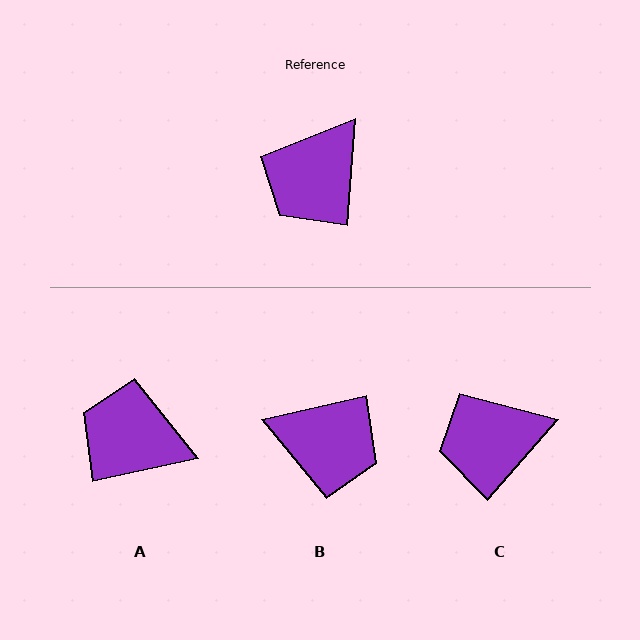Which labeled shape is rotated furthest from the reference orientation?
B, about 108 degrees away.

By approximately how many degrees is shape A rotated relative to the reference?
Approximately 74 degrees clockwise.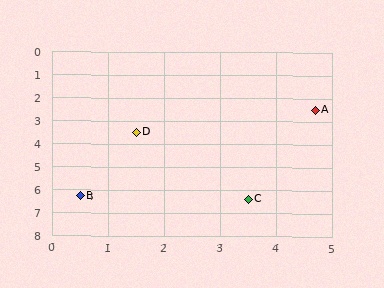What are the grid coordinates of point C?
Point C is at approximately (3.5, 6.4).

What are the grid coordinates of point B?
Point B is at approximately (0.5, 6.3).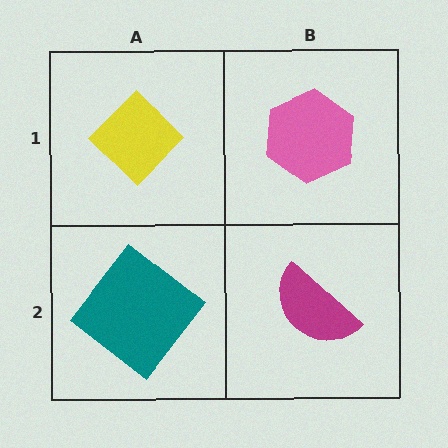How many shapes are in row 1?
2 shapes.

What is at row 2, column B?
A magenta semicircle.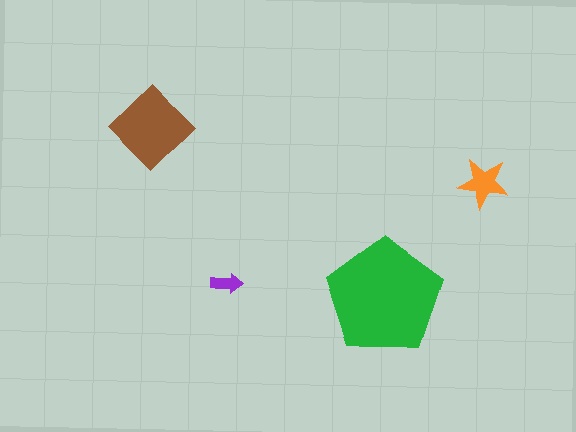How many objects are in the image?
There are 4 objects in the image.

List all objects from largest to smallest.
The green pentagon, the brown diamond, the orange star, the purple arrow.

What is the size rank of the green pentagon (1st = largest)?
1st.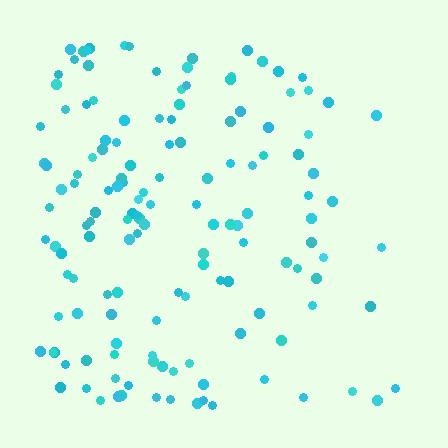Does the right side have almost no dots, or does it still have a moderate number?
Still a moderate number, just noticeably fewer than the left.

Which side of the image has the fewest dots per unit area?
The right.